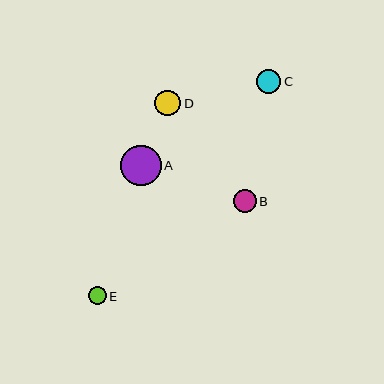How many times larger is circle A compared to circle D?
Circle A is approximately 1.6 times the size of circle D.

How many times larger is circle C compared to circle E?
Circle C is approximately 1.4 times the size of circle E.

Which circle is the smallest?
Circle E is the smallest with a size of approximately 18 pixels.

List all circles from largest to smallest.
From largest to smallest: A, D, C, B, E.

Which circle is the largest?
Circle A is the largest with a size of approximately 41 pixels.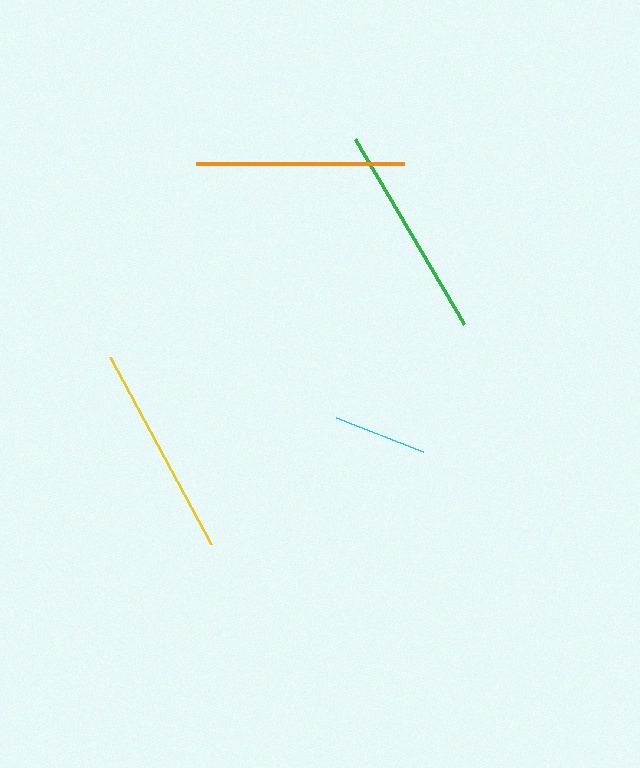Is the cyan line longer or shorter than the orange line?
The orange line is longer than the cyan line.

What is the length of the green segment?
The green segment is approximately 215 pixels long.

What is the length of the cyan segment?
The cyan segment is approximately 93 pixels long.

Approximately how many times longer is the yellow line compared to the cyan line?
The yellow line is approximately 2.3 times the length of the cyan line.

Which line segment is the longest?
The green line is the longest at approximately 215 pixels.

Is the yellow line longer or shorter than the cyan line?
The yellow line is longer than the cyan line.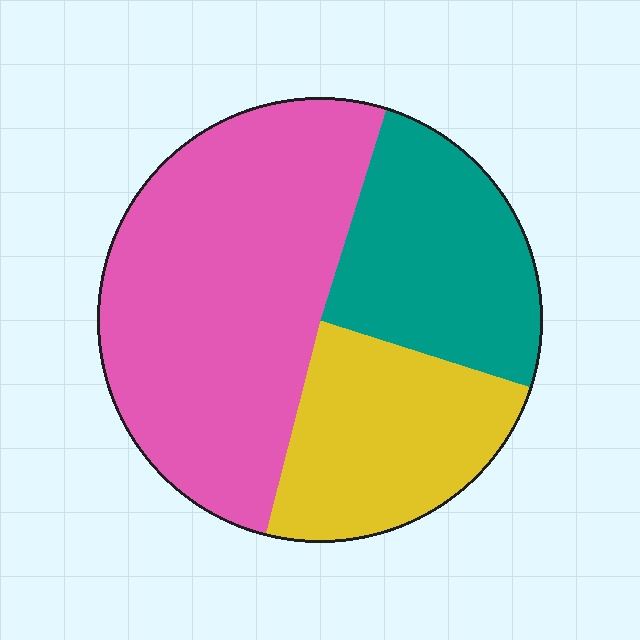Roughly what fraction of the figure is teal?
Teal takes up about one quarter (1/4) of the figure.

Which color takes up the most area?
Pink, at roughly 50%.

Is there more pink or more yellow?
Pink.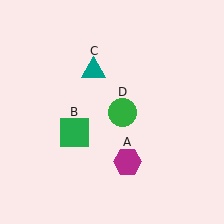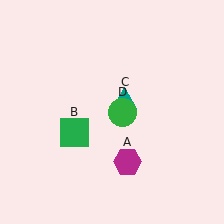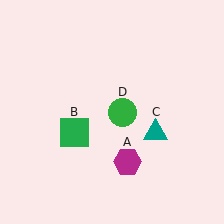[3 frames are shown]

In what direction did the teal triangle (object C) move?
The teal triangle (object C) moved down and to the right.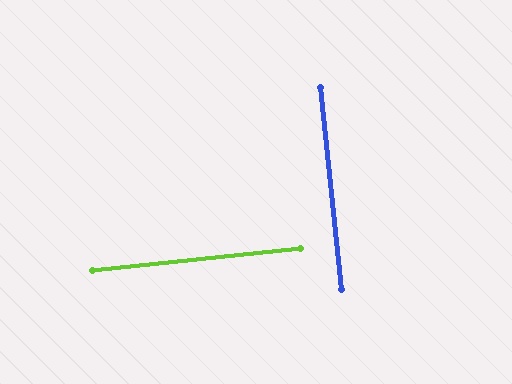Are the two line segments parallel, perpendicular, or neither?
Perpendicular — they meet at approximately 90°.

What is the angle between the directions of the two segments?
Approximately 90 degrees.